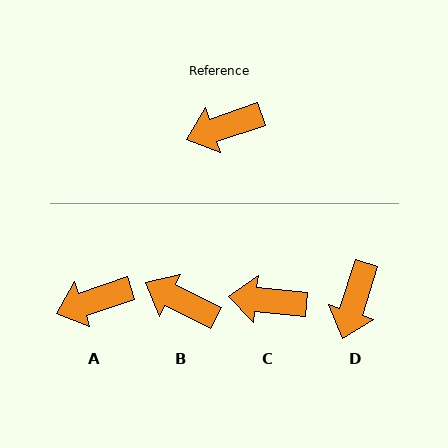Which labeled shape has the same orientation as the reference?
A.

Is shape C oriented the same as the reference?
No, it is off by about 24 degrees.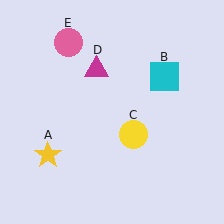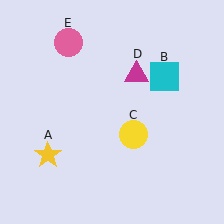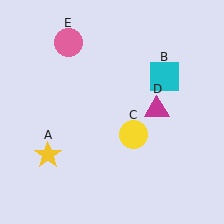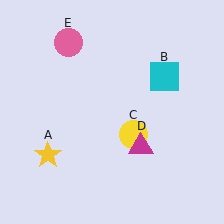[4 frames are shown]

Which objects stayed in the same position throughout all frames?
Yellow star (object A) and cyan square (object B) and yellow circle (object C) and pink circle (object E) remained stationary.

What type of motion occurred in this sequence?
The magenta triangle (object D) rotated clockwise around the center of the scene.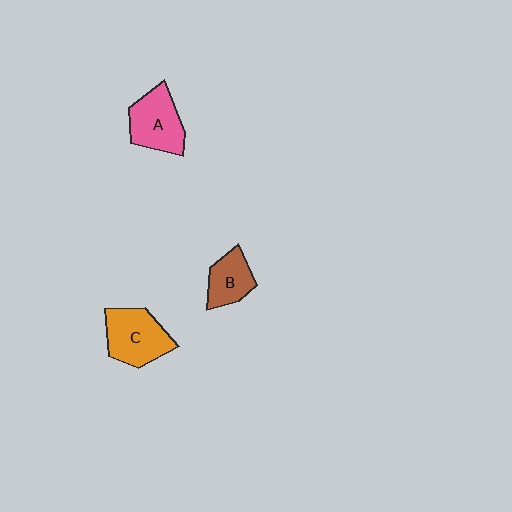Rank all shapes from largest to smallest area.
From largest to smallest: C (orange), A (pink), B (brown).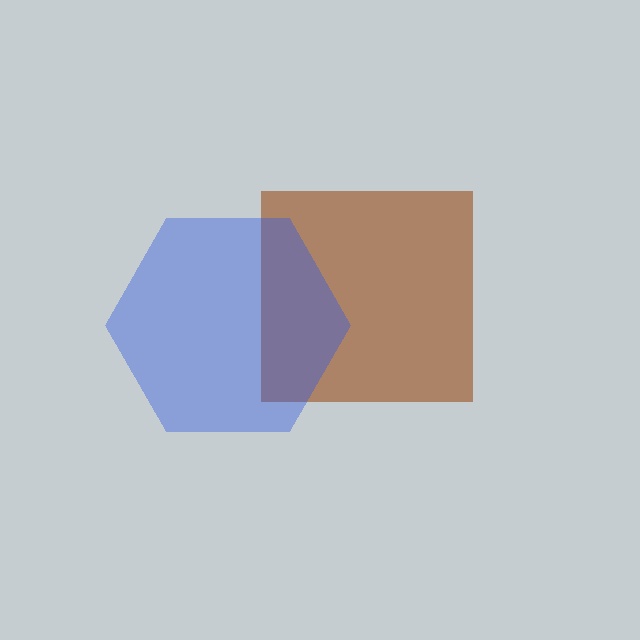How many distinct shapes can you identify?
There are 2 distinct shapes: a brown square, a blue hexagon.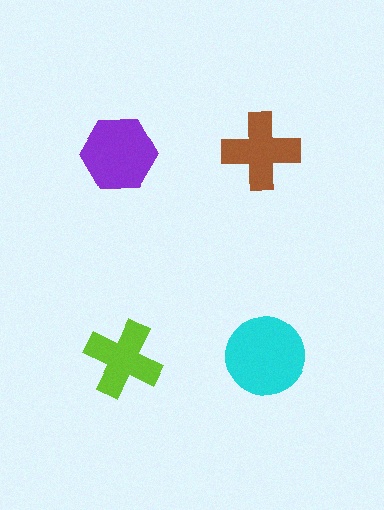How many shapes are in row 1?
2 shapes.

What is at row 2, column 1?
A lime cross.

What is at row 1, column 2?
A brown cross.